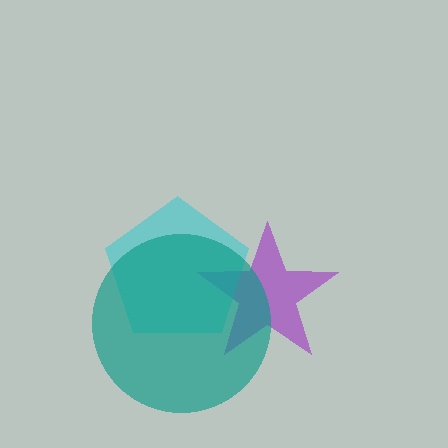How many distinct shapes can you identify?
There are 3 distinct shapes: a purple star, a cyan pentagon, a teal circle.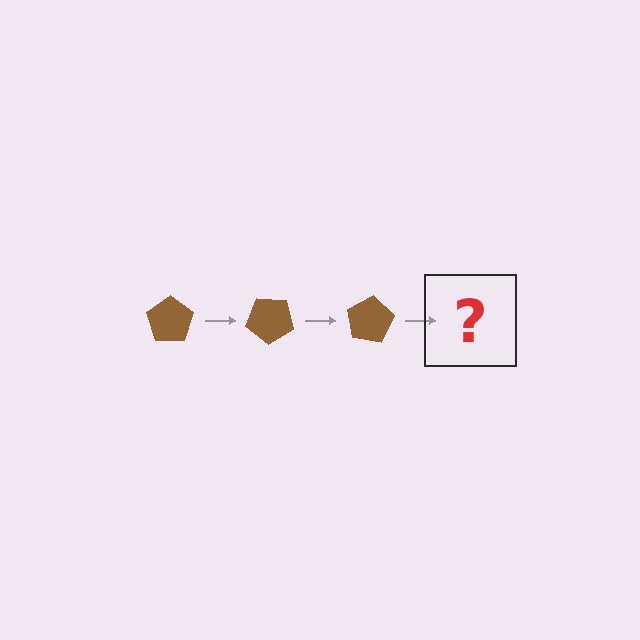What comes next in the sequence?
The next element should be a brown pentagon rotated 120 degrees.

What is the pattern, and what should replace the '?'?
The pattern is that the pentagon rotates 40 degrees each step. The '?' should be a brown pentagon rotated 120 degrees.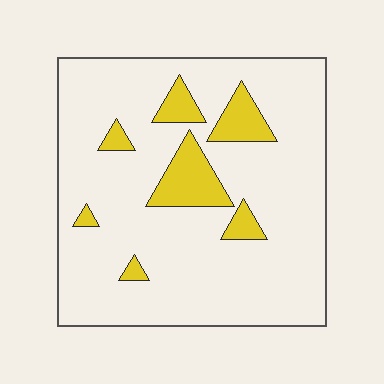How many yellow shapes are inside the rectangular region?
7.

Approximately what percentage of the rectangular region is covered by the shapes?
Approximately 15%.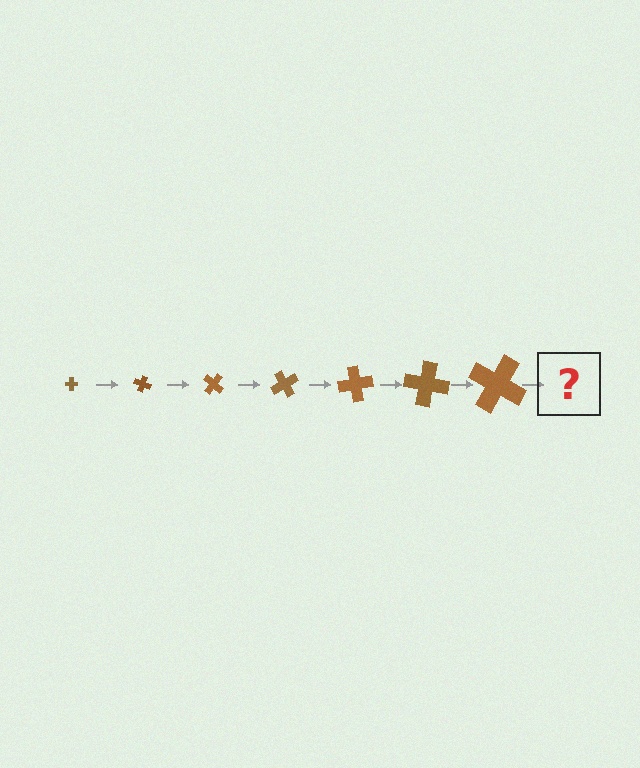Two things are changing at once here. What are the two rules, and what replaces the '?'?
The two rules are that the cross grows larger each step and it rotates 20 degrees each step. The '?' should be a cross, larger than the previous one and rotated 140 degrees from the start.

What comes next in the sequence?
The next element should be a cross, larger than the previous one and rotated 140 degrees from the start.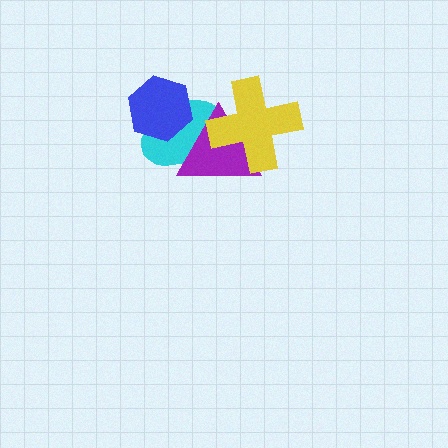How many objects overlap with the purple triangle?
3 objects overlap with the purple triangle.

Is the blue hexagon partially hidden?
No, no other shape covers it.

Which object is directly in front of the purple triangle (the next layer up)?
The yellow cross is directly in front of the purple triangle.